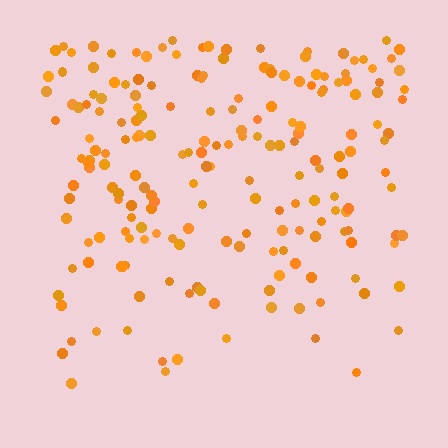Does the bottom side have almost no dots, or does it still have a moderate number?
Still a moderate number, just noticeably fewer than the top.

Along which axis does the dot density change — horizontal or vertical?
Vertical.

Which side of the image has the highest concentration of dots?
The top.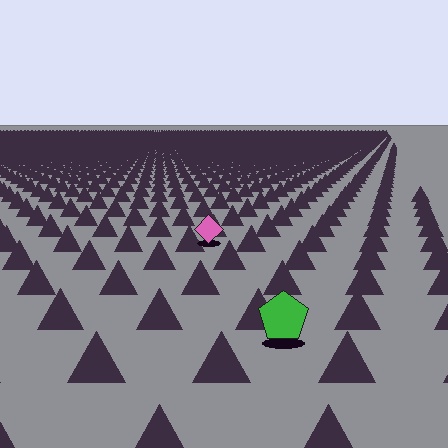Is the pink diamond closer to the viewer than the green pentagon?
No. The green pentagon is closer — you can tell from the texture gradient: the ground texture is coarser near it.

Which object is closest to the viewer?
The green pentagon is closest. The texture marks near it are larger and more spread out.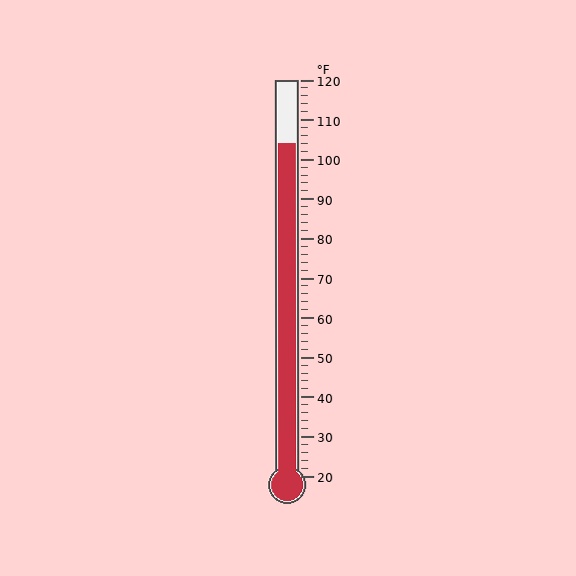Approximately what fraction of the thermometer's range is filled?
The thermometer is filled to approximately 85% of its range.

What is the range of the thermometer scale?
The thermometer scale ranges from 20°F to 120°F.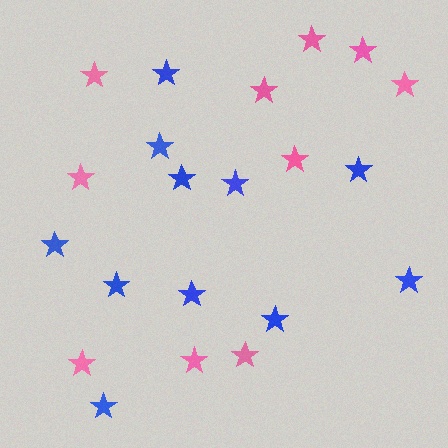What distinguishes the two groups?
There are 2 groups: one group of pink stars (10) and one group of blue stars (11).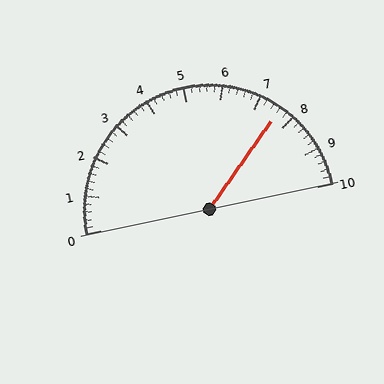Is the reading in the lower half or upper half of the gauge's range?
The reading is in the upper half of the range (0 to 10).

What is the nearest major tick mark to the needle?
The nearest major tick mark is 8.